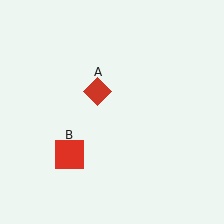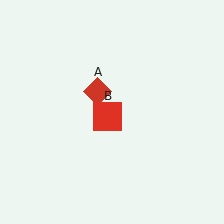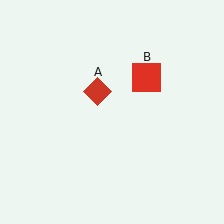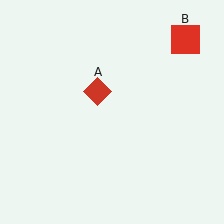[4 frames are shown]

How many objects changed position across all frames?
1 object changed position: red square (object B).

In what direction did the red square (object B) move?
The red square (object B) moved up and to the right.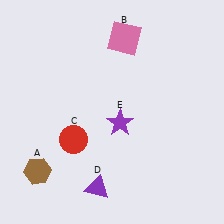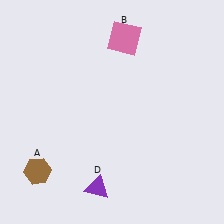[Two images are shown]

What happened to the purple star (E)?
The purple star (E) was removed in Image 2. It was in the bottom-right area of Image 1.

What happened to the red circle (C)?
The red circle (C) was removed in Image 2. It was in the bottom-left area of Image 1.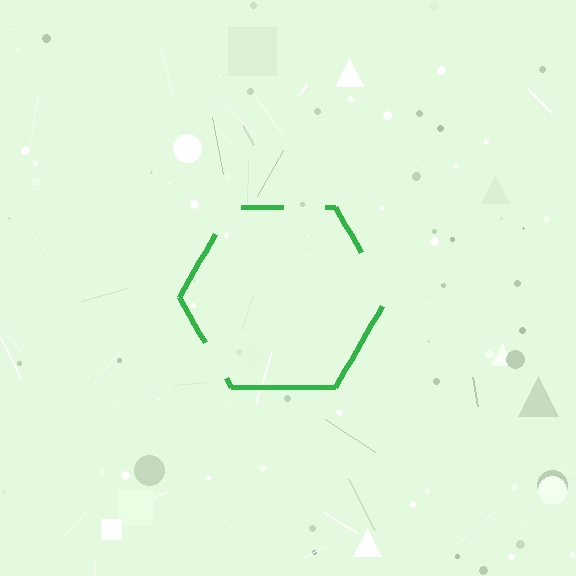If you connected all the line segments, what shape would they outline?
They would outline a hexagon.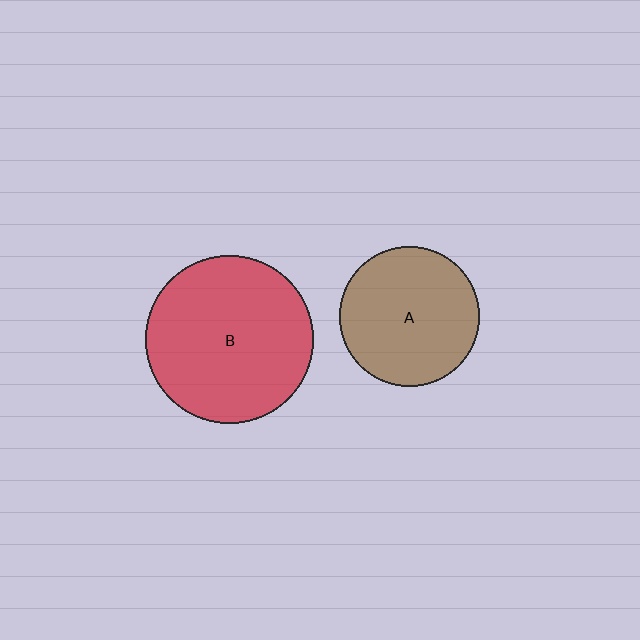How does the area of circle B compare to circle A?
Approximately 1.4 times.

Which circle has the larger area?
Circle B (red).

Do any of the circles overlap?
No, none of the circles overlap.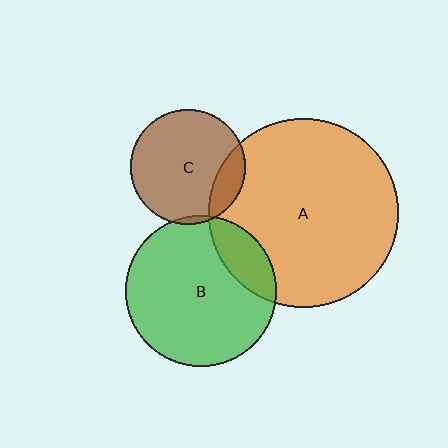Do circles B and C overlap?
Yes.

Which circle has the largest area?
Circle A (orange).